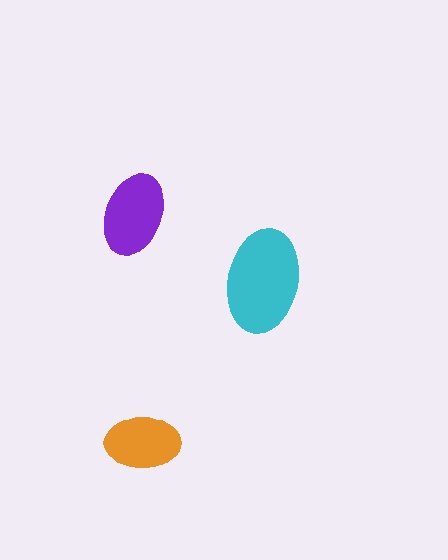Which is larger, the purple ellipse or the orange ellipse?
The purple one.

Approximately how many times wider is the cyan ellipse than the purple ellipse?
About 1.5 times wider.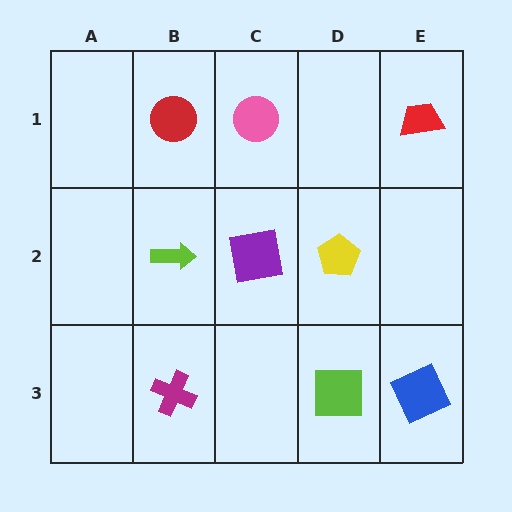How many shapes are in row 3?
3 shapes.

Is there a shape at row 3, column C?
No, that cell is empty.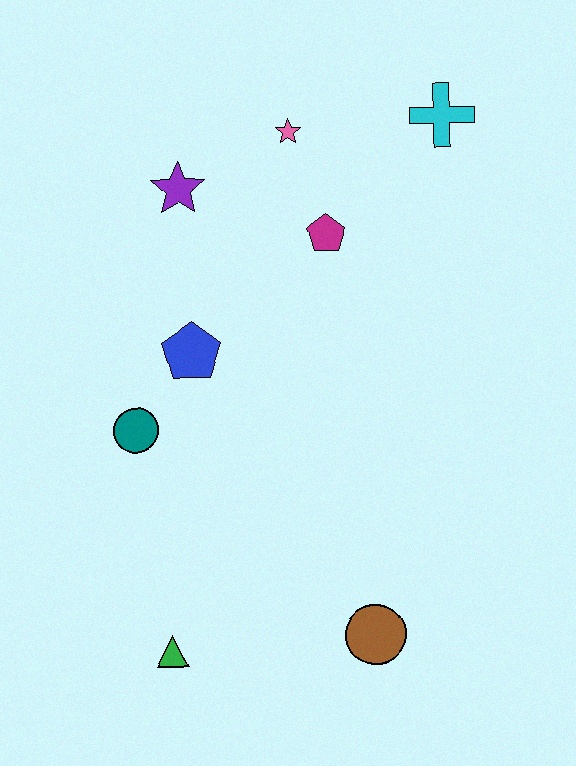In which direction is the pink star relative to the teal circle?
The pink star is above the teal circle.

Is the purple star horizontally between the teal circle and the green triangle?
No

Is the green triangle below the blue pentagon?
Yes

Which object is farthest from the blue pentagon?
The cyan cross is farthest from the blue pentagon.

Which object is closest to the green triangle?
The brown circle is closest to the green triangle.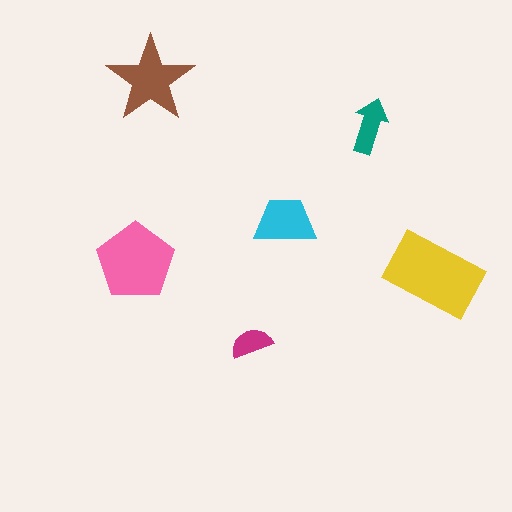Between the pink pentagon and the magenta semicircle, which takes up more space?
The pink pentagon.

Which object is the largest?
The yellow rectangle.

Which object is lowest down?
The magenta semicircle is bottommost.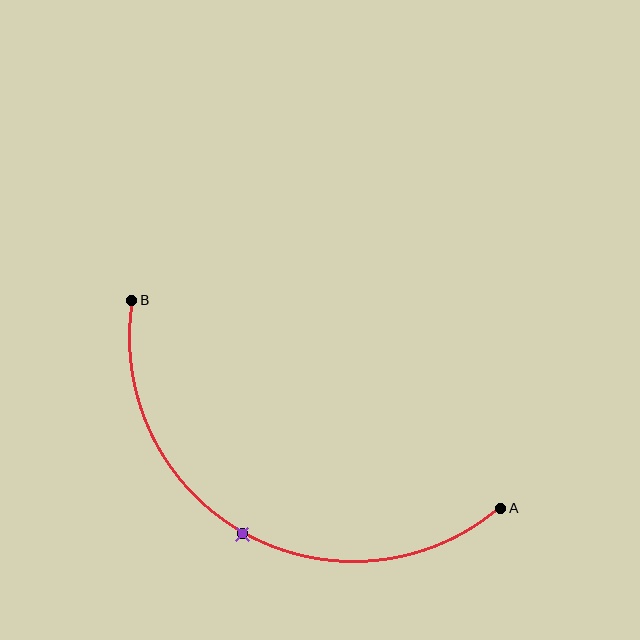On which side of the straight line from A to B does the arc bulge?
The arc bulges below the straight line connecting A and B.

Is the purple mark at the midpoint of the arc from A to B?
Yes. The purple mark lies on the arc at equal arc-length from both A and B — it is the arc midpoint.